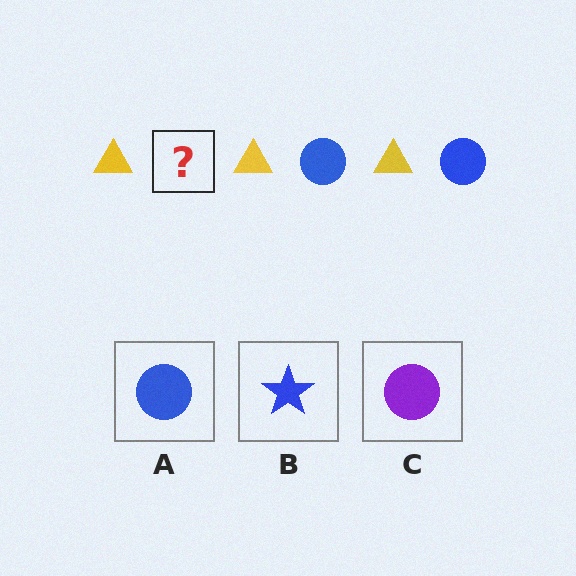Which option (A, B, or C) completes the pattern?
A.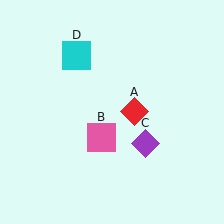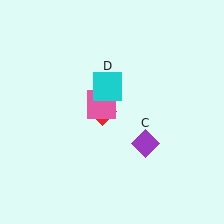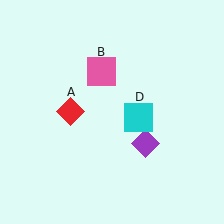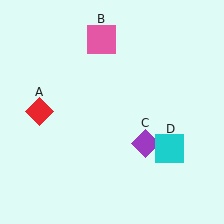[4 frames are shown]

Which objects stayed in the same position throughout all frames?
Purple diamond (object C) remained stationary.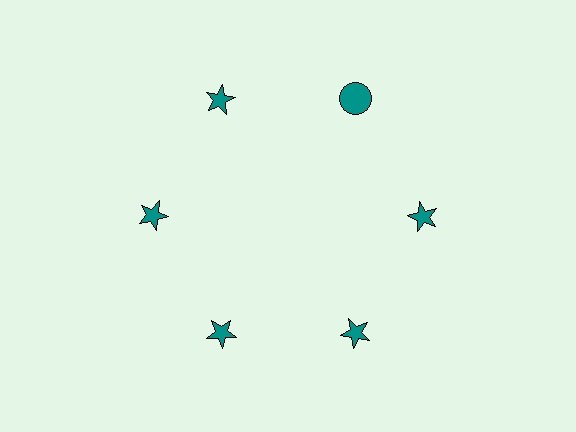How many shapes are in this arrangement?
There are 6 shapes arranged in a ring pattern.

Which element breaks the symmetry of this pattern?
The teal circle at roughly the 1 o'clock position breaks the symmetry. All other shapes are teal stars.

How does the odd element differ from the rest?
It has a different shape: circle instead of star.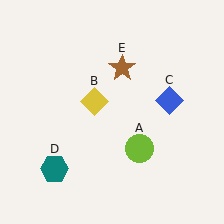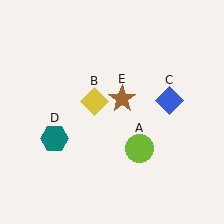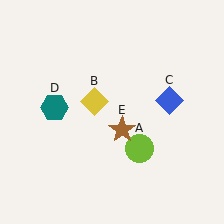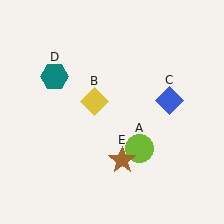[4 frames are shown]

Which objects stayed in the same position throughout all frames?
Lime circle (object A) and yellow diamond (object B) and blue diamond (object C) remained stationary.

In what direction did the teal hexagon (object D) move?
The teal hexagon (object D) moved up.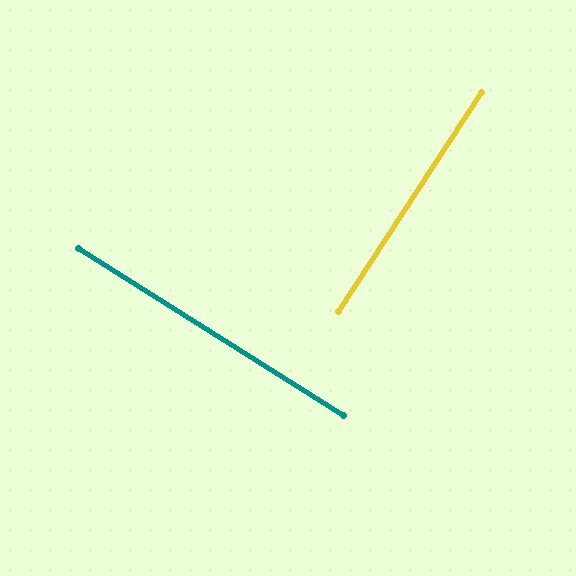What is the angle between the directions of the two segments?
Approximately 89 degrees.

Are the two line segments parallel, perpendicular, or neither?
Perpendicular — they meet at approximately 89°.